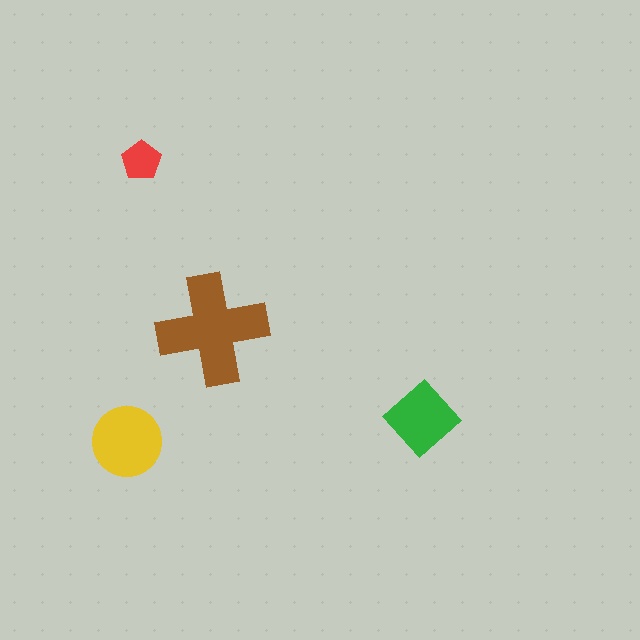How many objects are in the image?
There are 4 objects in the image.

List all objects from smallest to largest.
The red pentagon, the green diamond, the yellow circle, the brown cross.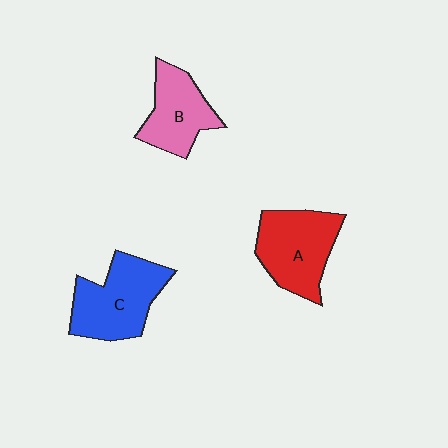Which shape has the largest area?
Shape C (blue).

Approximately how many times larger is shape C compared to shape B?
Approximately 1.3 times.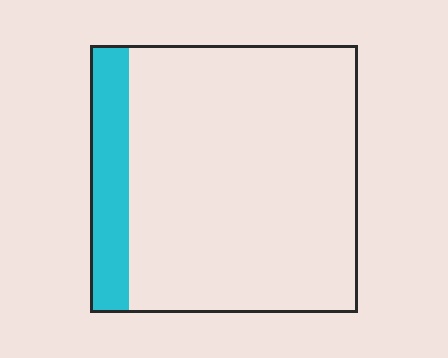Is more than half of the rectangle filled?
No.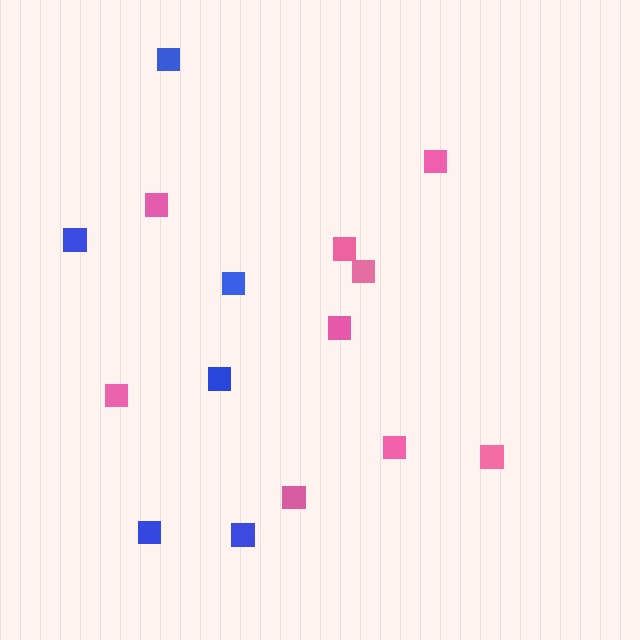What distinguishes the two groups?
There are 2 groups: one group of blue squares (6) and one group of pink squares (9).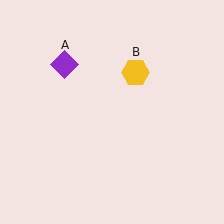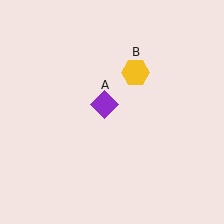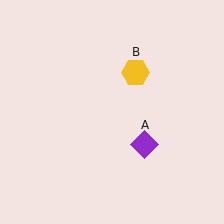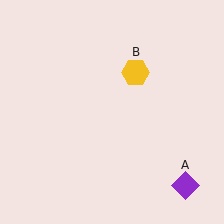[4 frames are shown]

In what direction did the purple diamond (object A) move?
The purple diamond (object A) moved down and to the right.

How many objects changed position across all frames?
1 object changed position: purple diamond (object A).